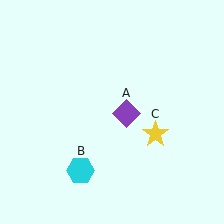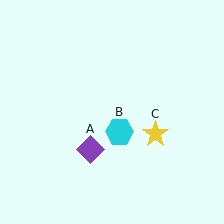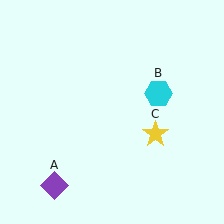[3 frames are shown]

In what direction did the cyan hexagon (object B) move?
The cyan hexagon (object B) moved up and to the right.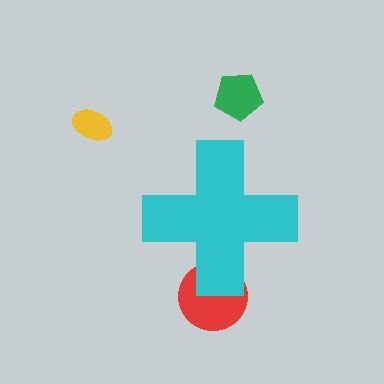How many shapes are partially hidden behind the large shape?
1 shape is partially hidden.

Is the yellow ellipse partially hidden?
No, the yellow ellipse is fully visible.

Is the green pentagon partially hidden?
No, the green pentagon is fully visible.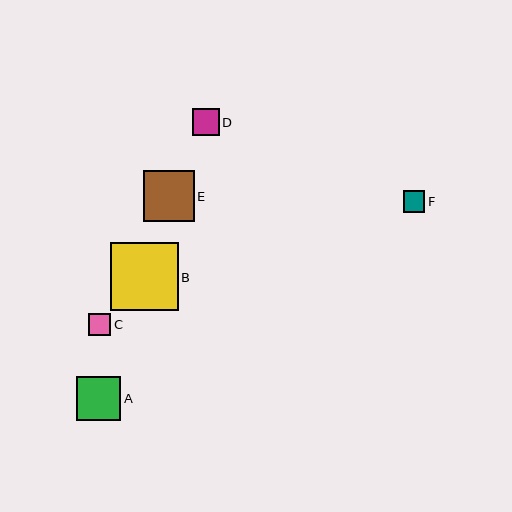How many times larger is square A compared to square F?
Square A is approximately 2.1 times the size of square F.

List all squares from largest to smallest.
From largest to smallest: B, E, A, D, C, F.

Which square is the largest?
Square B is the largest with a size of approximately 68 pixels.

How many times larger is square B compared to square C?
Square B is approximately 3.0 times the size of square C.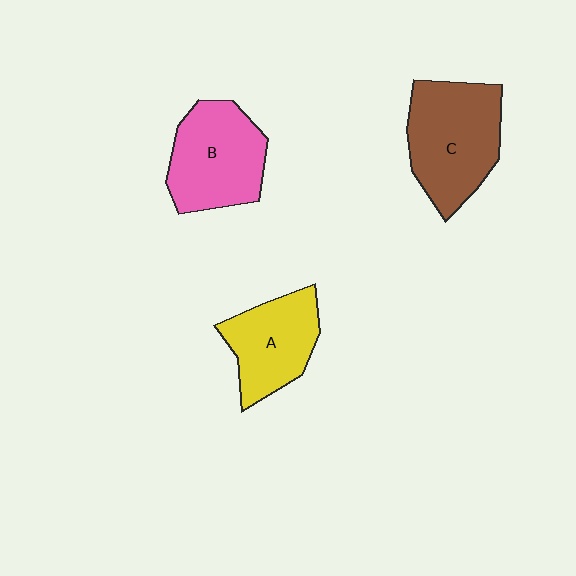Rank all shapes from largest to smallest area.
From largest to smallest: C (brown), B (pink), A (yellow).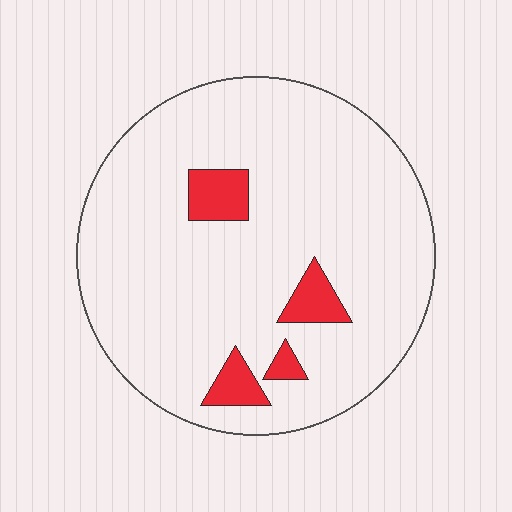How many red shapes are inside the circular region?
4.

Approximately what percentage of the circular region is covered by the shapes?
Approximately 10%.